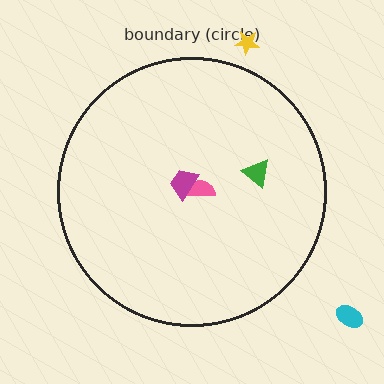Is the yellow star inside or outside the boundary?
Outside.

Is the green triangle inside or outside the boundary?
Inside.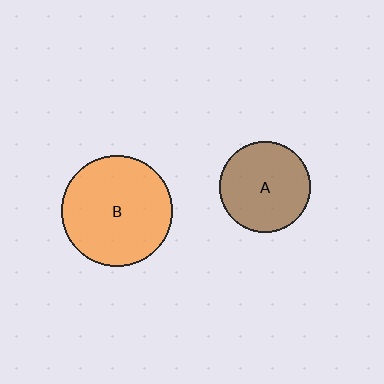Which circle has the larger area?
Circle B (orange).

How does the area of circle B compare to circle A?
Approximately 1.5 times.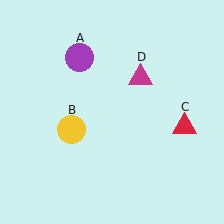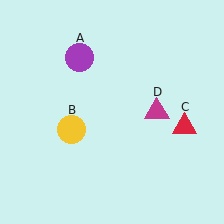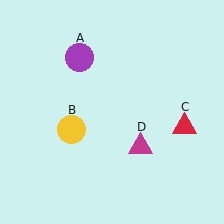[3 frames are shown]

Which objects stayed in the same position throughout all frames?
Purple circle (object A) and yellow circle (object B) and red triangle (object C) remained stationary.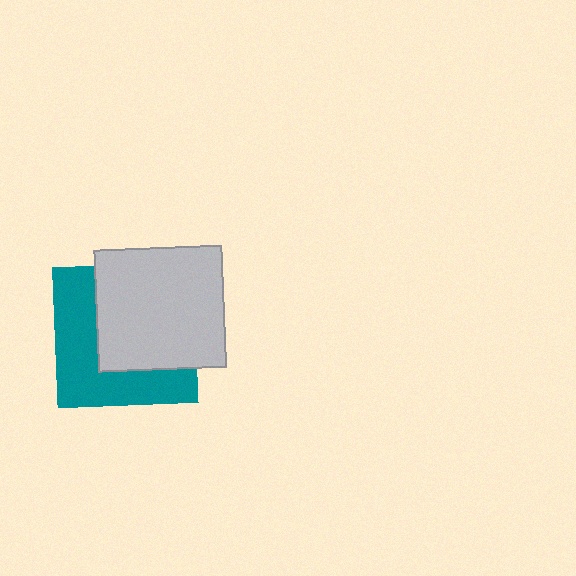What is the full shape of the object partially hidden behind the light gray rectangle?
The partially hidden object is a teal square.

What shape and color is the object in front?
The object in front is a light gray rectangle.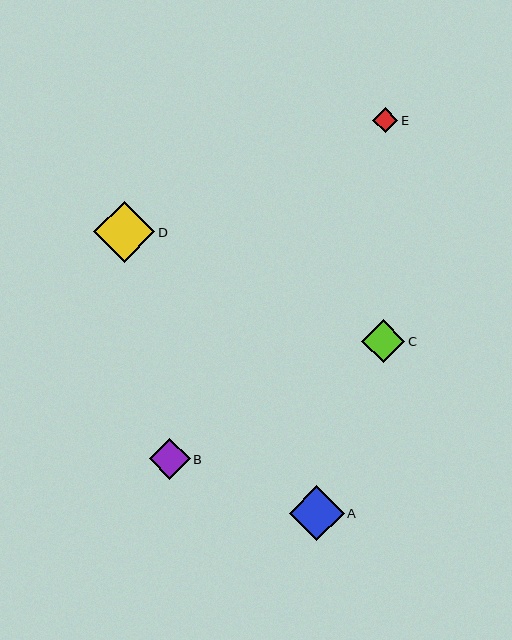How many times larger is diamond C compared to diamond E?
Diamond C is approximately 1.7 times the size of diamond E.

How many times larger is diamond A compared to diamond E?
Diamond A is approximately 2.2 times the size of diamond E.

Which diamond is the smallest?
Diamond E is the smallest with a size of approximately 25 pixels.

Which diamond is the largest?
Diamond D is the largest with a size of approximately 61 pixels.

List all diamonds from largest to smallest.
From largest to smallest: D, A, C, B, E.